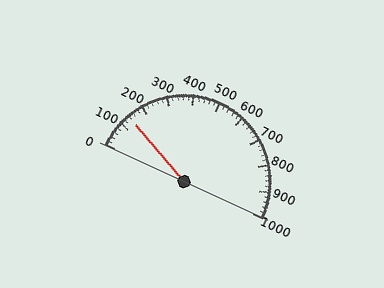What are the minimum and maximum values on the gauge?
The gauge ranges from 0 to 1000.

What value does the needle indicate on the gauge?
The needle indicates approximately 140.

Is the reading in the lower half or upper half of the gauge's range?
The reading is in the lower half of the range (0 to 1000).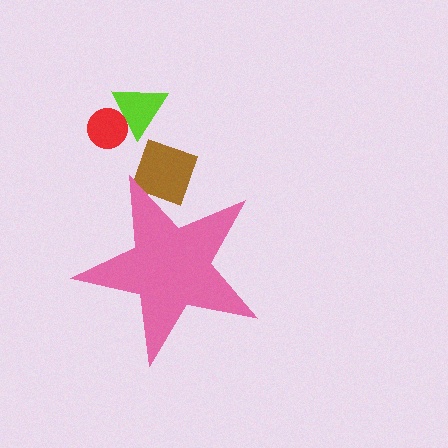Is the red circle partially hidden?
No, the red circle is fully visible.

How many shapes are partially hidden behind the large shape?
1 shape is partially hidden.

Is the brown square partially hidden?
Yes, the brown square is partially hidden behind the pink star.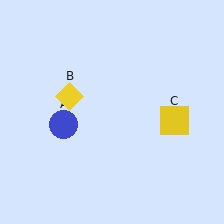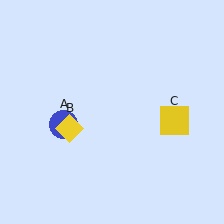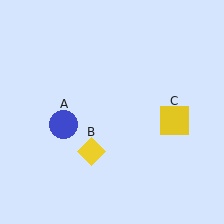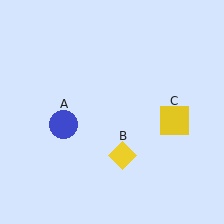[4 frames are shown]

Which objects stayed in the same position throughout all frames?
Blue circle (object A) and yellow square (object C) remained stationary.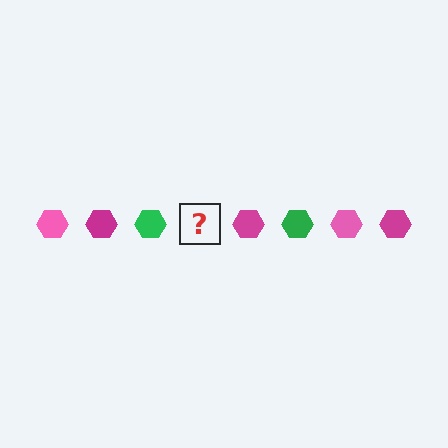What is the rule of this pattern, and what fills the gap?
The rule is that the pattern cycles through pink, magenta, green hexagons. The gap should be filled with a pink hexagon.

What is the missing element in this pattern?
The missing element is a pink hexagon.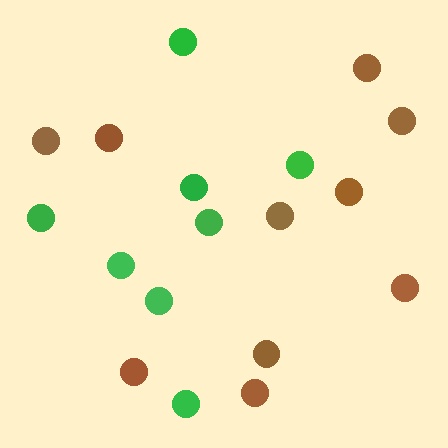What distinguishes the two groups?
There are 2 groups: one group of brown circles (10) and one group of green circles (8).